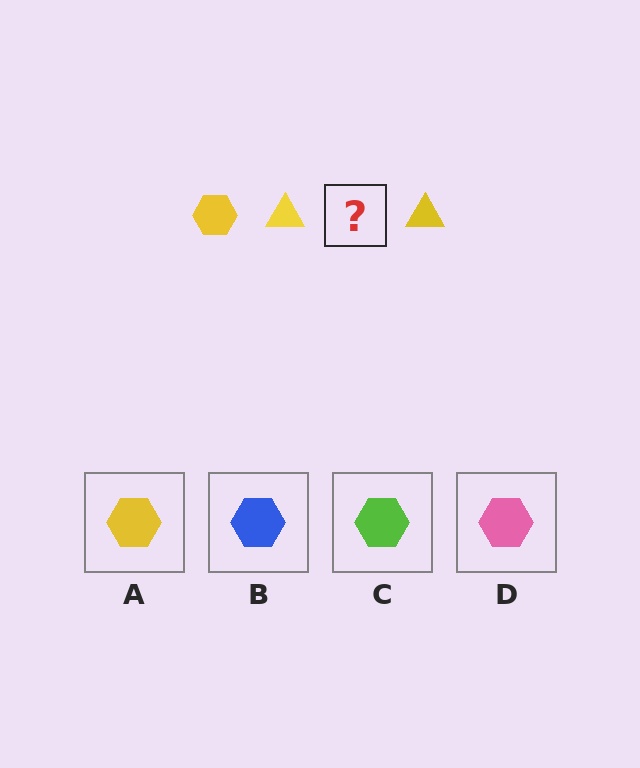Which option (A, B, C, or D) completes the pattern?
A.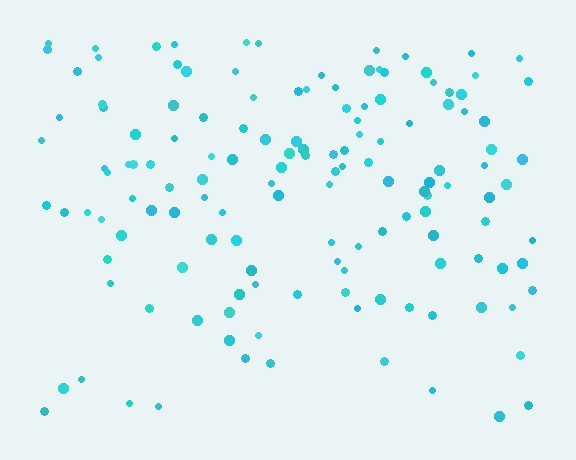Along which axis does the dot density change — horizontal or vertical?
Vertical.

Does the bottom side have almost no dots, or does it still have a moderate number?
Still a moderate number, just noticeably fewer than the top.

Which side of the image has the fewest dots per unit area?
The bottom.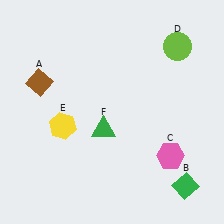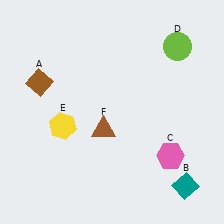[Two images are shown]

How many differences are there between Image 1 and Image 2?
There are 2 differences between the two images.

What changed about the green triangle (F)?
In Image 1, F is green. In Image 2, it changed to brown.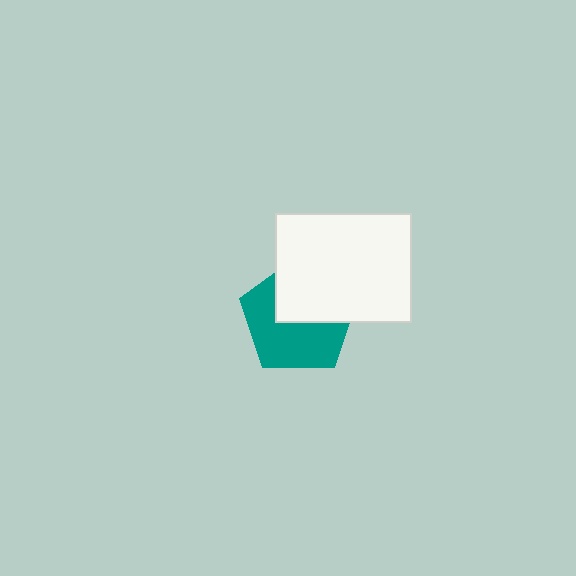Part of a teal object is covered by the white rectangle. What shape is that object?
It is a pentagon.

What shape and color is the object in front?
The object in front is a white rectangle.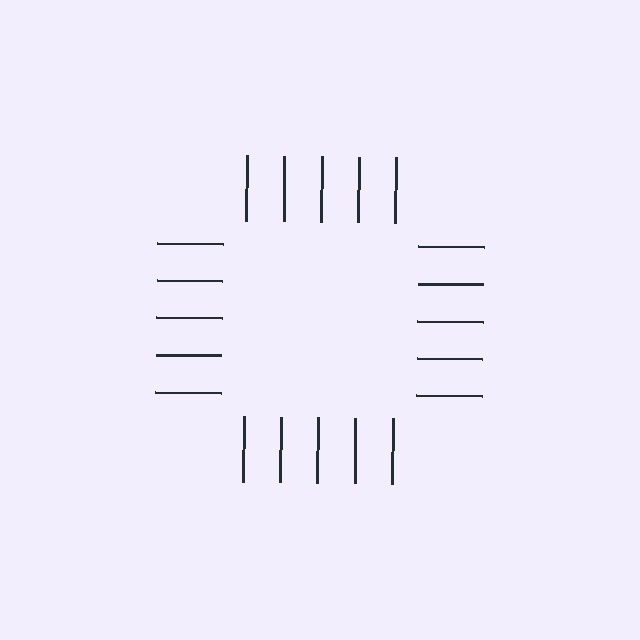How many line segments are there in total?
20 — 5 along each of the 4 edges.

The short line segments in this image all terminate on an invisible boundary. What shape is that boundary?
An illusory square — the line segments terminate on its edges but no continuous stroke is drawn.